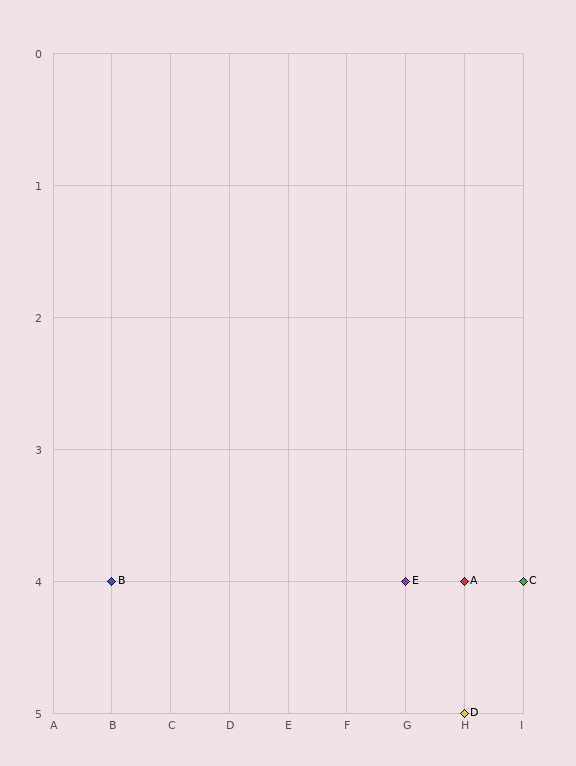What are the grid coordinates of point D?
Point D is at grid coordinates (H, 5).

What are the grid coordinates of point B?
Point B is at grid coordinates (B, 4).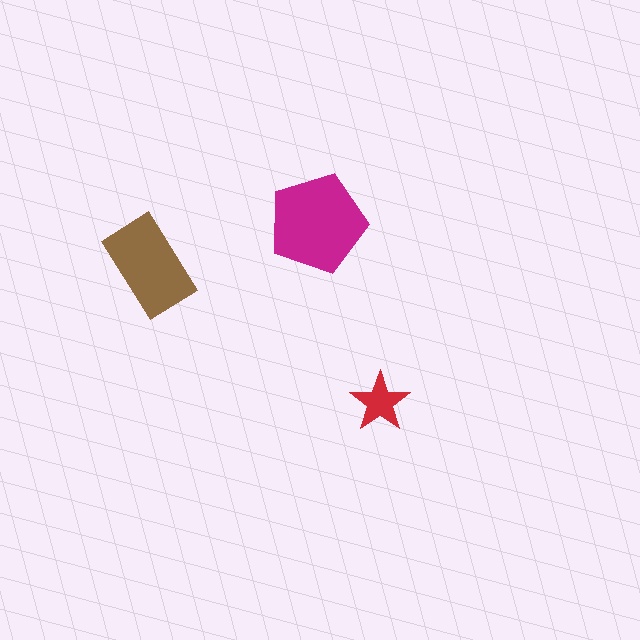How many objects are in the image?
There are 3 objects in the image.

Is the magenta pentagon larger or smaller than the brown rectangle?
Larger.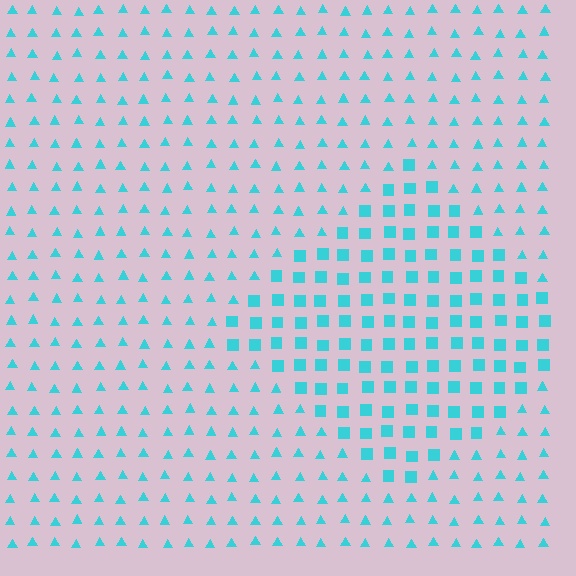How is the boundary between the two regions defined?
The boundary is defined by a change in element shape: squares inside vs. triangles outside. All elements share the same color and spacing.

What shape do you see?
I see a diamond.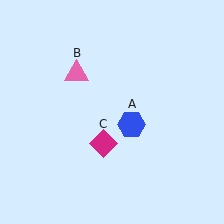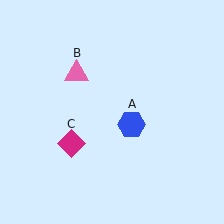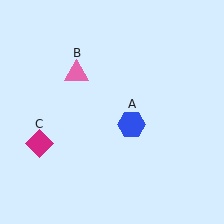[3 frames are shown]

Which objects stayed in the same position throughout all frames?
Blue hexagon (object A) and pink triangle (object B) remained stationary.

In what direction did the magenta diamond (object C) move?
The magenta diamond (object C) moved left.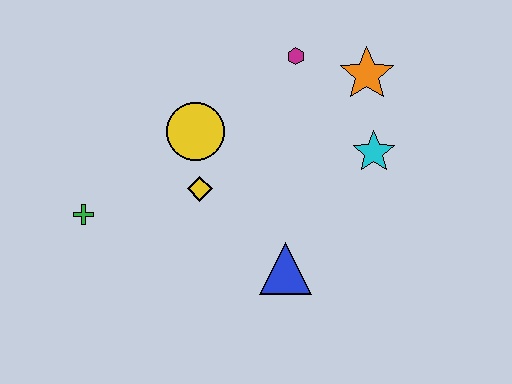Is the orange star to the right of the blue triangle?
Yes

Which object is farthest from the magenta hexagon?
The green cross is farthest from the magenta hexagon.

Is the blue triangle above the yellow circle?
No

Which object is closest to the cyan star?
The orange star is closest to the cyan star.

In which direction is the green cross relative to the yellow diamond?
The green cross is to the left of the yellow diamond.